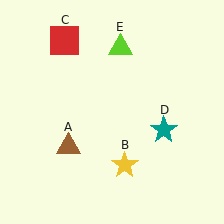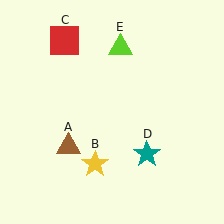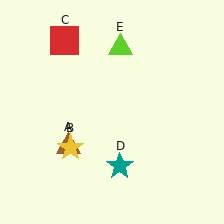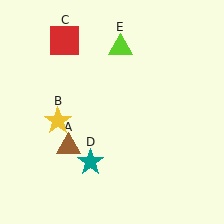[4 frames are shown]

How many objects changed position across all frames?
2 objects changed position: yellow star (object B), teal star (object D).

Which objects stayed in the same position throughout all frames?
Brown triangle (object A) and red square (object C) and lime triangle (object E) remained stationary.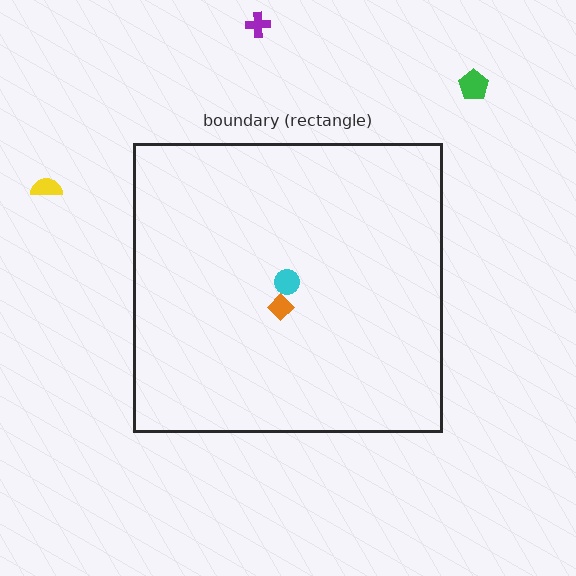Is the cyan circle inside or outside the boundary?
Inside.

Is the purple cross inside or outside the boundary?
Outside.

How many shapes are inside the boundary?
2 inside, 3 outside.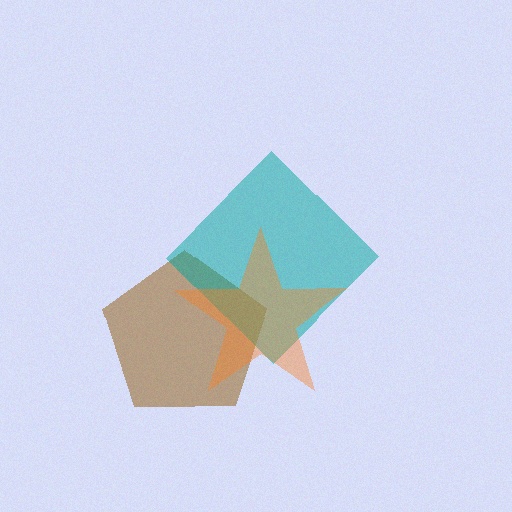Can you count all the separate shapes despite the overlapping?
Yes, there are 3 separate shapes.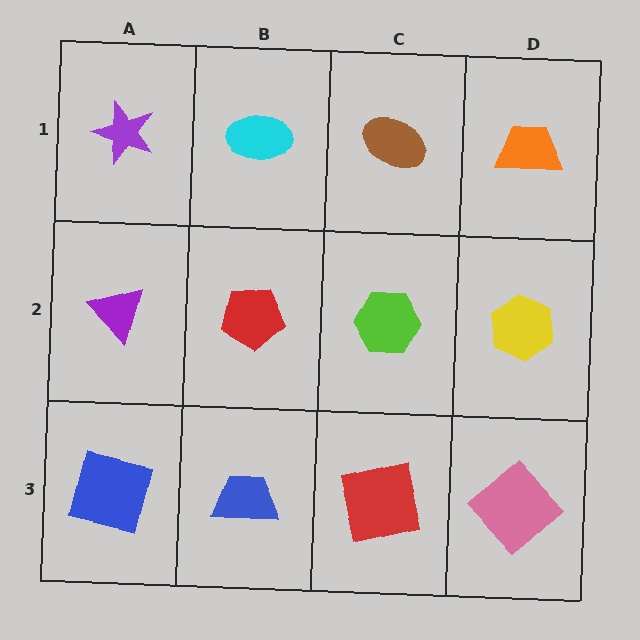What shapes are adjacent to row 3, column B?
A red pentagon (row 2, column B), a blue square (row 3, column A), a red square (row 3, column C).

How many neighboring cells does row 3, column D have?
2.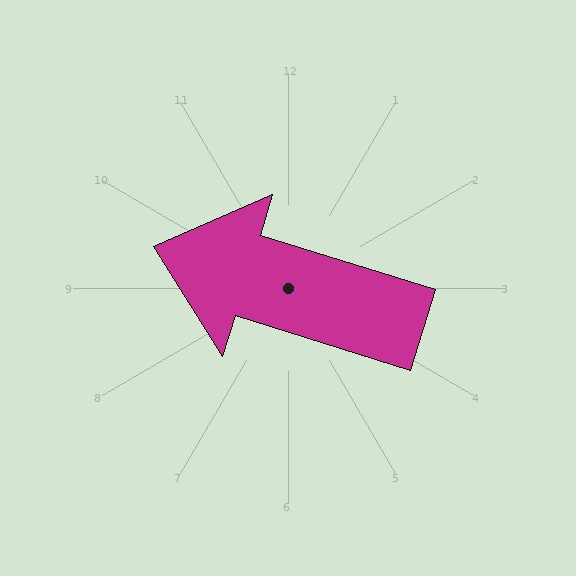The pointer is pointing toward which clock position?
Roughly 10 o'clock.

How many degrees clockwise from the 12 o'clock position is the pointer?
Approximately 287 degrees.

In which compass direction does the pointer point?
West.